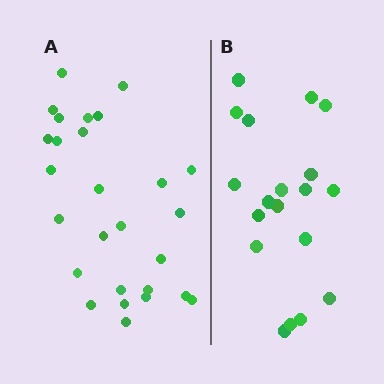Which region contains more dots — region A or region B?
Region A (the left region) has more dots.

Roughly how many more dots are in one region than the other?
Region A has roughly 8 or so more dots than region B.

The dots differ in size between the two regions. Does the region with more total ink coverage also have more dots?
No. Region B has more total ink coverage because its dots are larger, but region A actually contains more individual dots. Total area can be misleading — the number of items is what matters here.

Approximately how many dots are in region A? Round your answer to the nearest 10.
About 30 dots. (The exact count is 27, which rounds to 30.)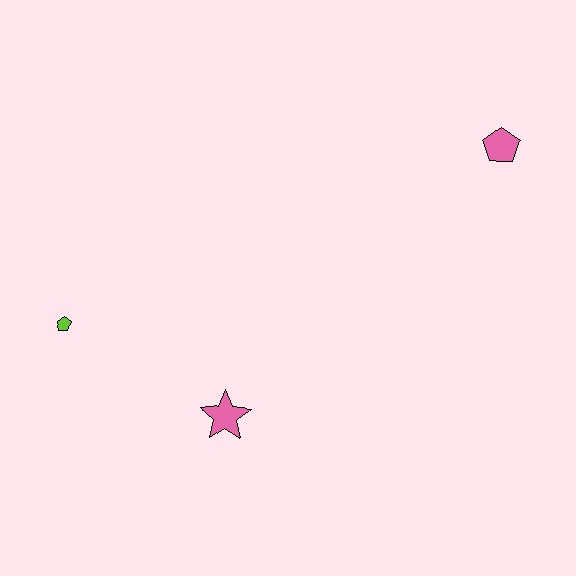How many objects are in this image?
There are 3 objects.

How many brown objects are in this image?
There are no brown objects.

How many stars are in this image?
There is 1 star.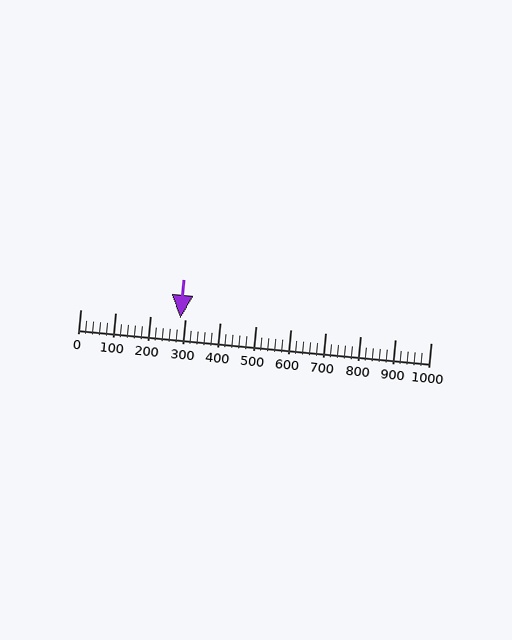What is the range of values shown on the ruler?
The ruler shows values from 0 to 1000.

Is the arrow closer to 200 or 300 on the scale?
The arrow is closer to 300.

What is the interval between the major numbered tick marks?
The major tick marks are spaced 100 units apart.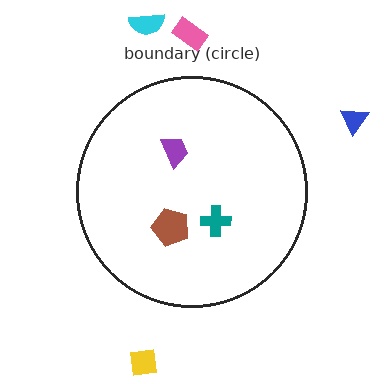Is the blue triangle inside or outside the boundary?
Outside.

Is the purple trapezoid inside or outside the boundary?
Inside.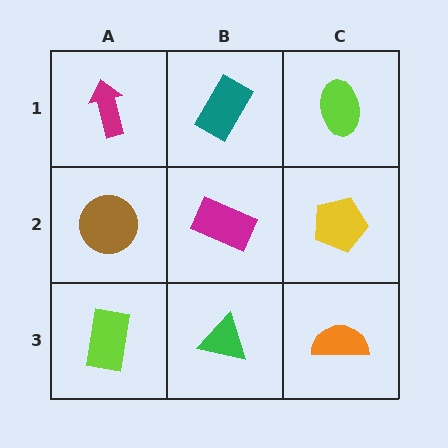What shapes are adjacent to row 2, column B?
A teal rectangle (row 1, column B), a green triangle (row 3, column B), a brown circle (row 2, column A), a yellow pentagon (row 2, column C).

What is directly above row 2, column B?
A teal rectangle.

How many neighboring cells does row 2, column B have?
4.